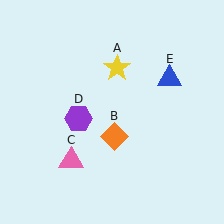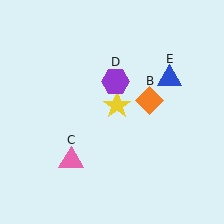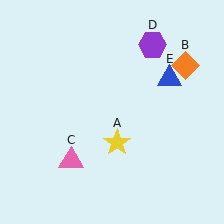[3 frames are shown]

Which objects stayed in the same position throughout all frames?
Pink triangle (object C) and blue triangle (object E) remained stationary.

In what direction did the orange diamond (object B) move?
The orange diamond (object B) moved up and to the right.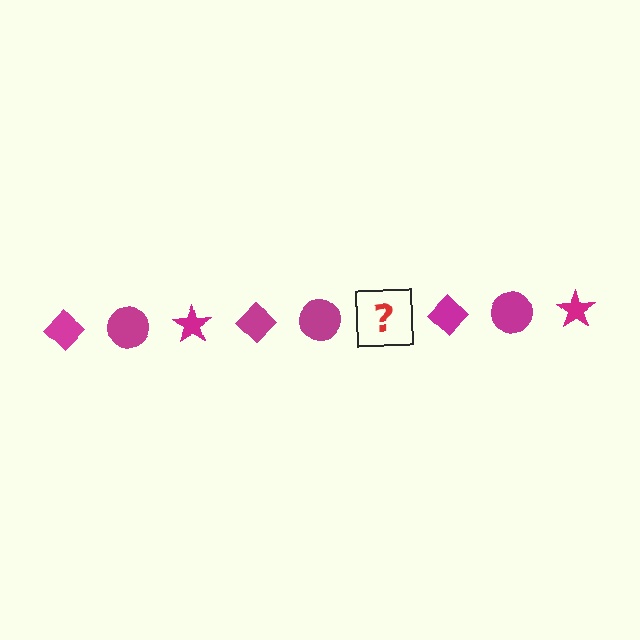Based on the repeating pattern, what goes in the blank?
The blank should be a magenta star.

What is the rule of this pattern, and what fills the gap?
The rule is that the pattern cycles through diamond, circle, star shapes in magenta. The gap should be filled with a magenta star.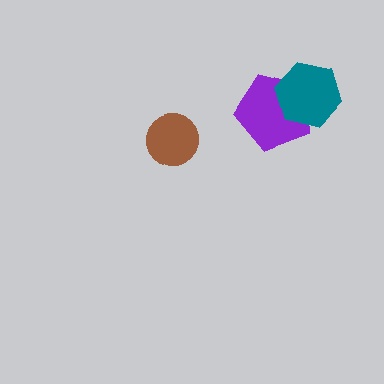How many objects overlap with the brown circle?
0 objects overlap with the brown circle.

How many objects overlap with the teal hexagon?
1 object overlaps with the teal hexagon.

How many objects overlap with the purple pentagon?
1 object overlaps with the purple pentagon.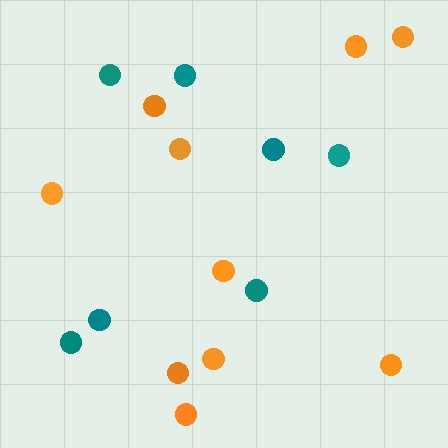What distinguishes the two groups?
There are 2 groups: one group of teal circles (7) and one group of orange circles (10).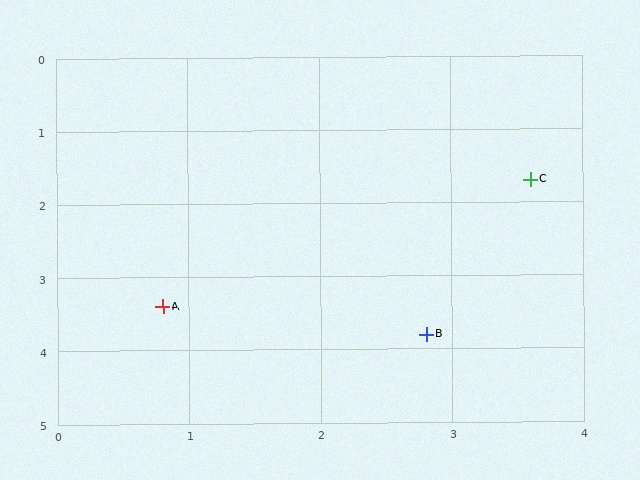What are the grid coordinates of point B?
Point B is at approximately (2.8, 3.8).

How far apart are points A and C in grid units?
Points A and C are about 3.3 grid units apart.